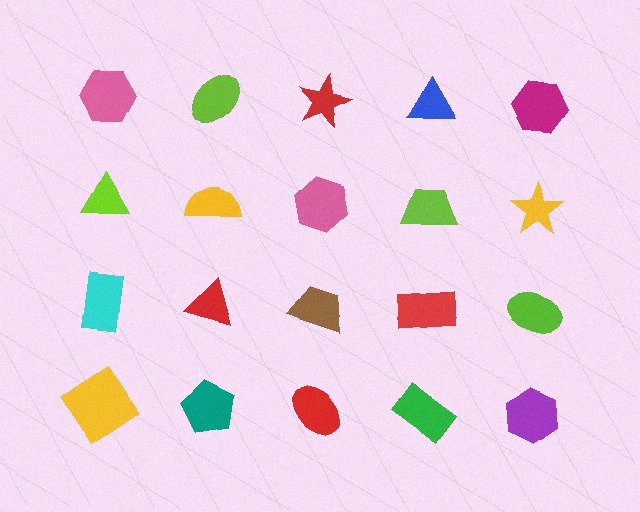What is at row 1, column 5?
A magenta hexagon.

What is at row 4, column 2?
A teal pentagon.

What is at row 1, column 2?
A lime ellipse.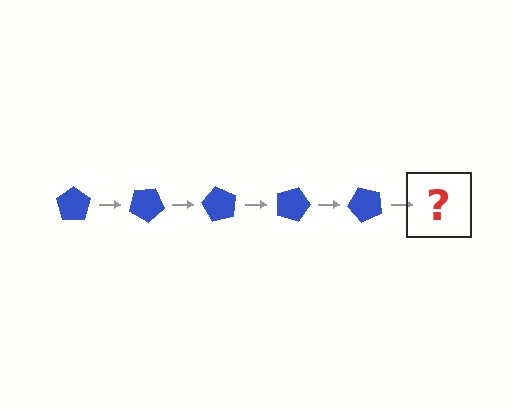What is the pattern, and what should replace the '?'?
The pattern is that the pentagon rotates 30 degrees each step. The '?' should be a blue pentagon rotated 150 degrees.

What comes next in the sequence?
The next element should be a blue pentagon rotated 150 degrees.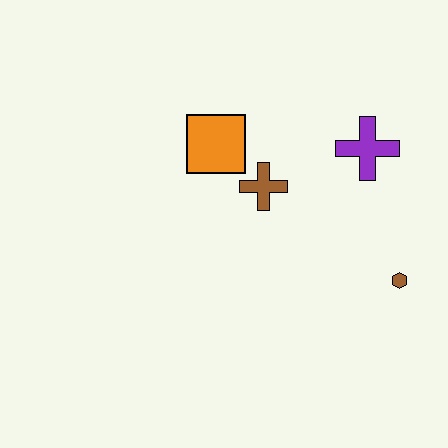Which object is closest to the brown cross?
The orange square is closest to the brown cross.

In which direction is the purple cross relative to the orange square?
The purple cross is to the right of the orange square.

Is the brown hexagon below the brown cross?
Yes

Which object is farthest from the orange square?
The brown hexagon is farthest from the orange square.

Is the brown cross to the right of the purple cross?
No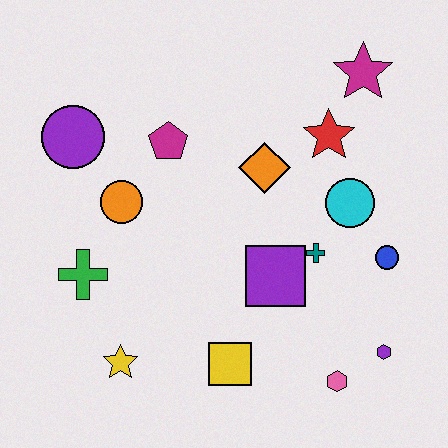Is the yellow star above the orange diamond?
No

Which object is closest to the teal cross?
The purple square is closest to the teal cross.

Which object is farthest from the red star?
The yellow star is farthest from the red star.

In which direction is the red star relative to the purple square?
The red star is above the purple square.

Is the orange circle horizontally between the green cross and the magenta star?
Yes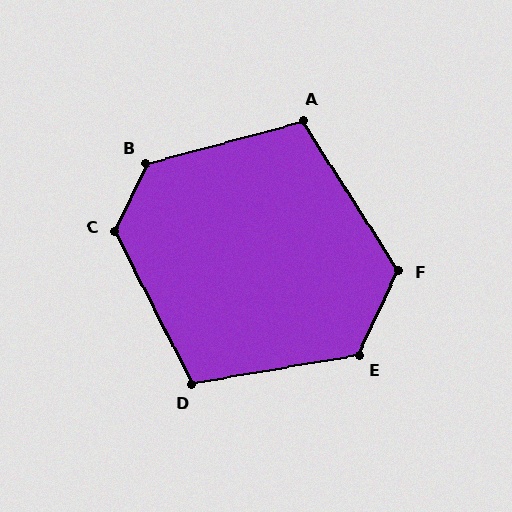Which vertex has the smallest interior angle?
D, at approximately 107 degrees.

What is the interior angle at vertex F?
Approximately 123 degrees (obtuse).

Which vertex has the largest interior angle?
B, at approximately 130 degrees.